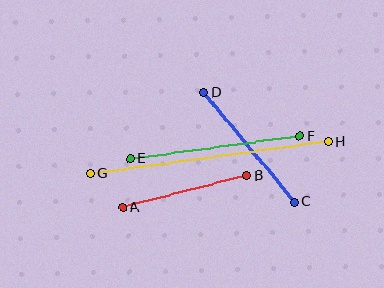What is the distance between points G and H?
The distance is approximately 240 pixels.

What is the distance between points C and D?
The distance is approximately 142 pixels.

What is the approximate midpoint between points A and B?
The midpoint is at approximately (185, 191) pixels.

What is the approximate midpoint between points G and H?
The midpoint is at approximately (209, 157) pixels.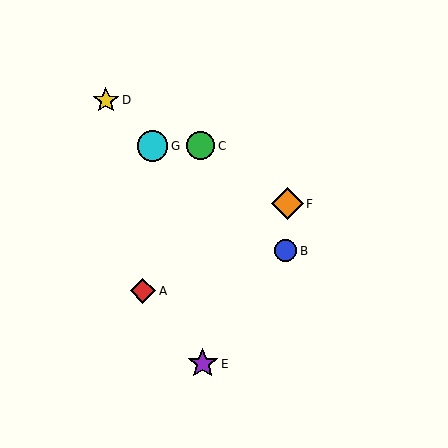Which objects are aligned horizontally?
Objects C, G are aligned horizontally.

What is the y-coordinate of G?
Object G is at y≈146.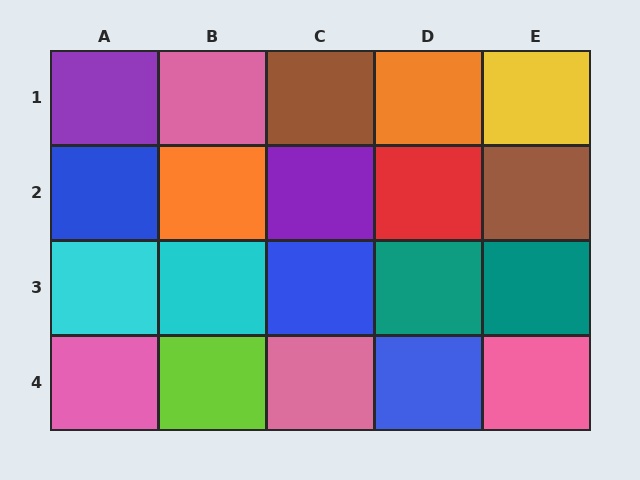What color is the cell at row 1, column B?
Pink.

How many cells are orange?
2 cells are orange.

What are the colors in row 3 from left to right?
Cyan, cyan, blue, teal, teal.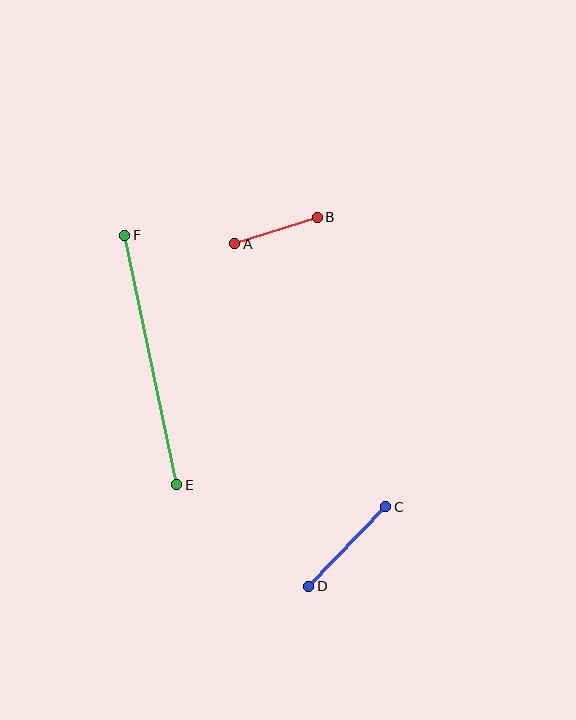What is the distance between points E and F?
The distance is approximately 255 pixels.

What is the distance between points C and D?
The distance is approximately 110 pixels.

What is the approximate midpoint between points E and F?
The midpoint is at approximately (151, 360) pixels.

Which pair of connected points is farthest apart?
Points E and F are farthest apart.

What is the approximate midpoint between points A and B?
The midpoint is at approximately (276, 231) pixels.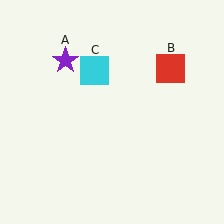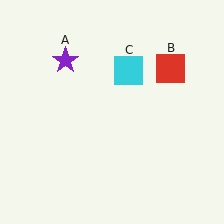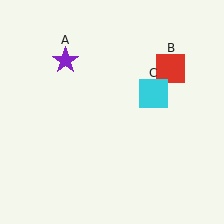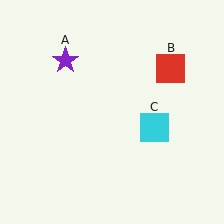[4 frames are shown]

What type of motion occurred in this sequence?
The cyan square (object C) rotated clockwise around the center of the scene.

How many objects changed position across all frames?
1 object changed position: cyan square (object C).